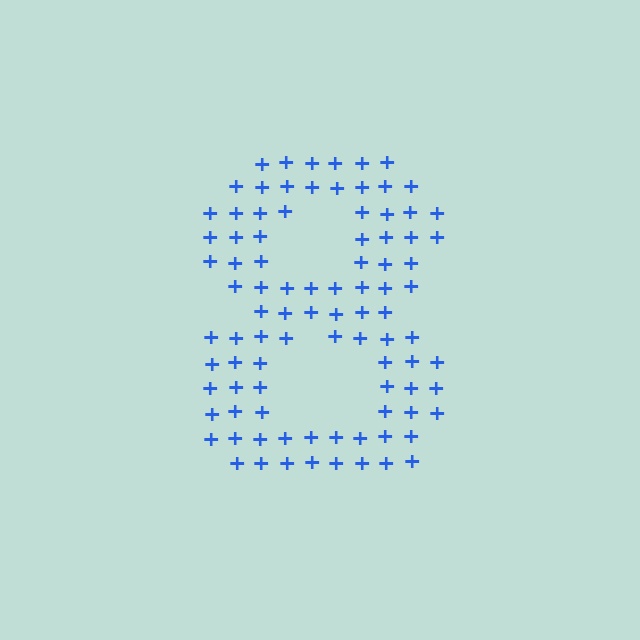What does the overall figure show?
The overall figure shows the digit 8.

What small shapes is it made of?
It is made of small plus signs.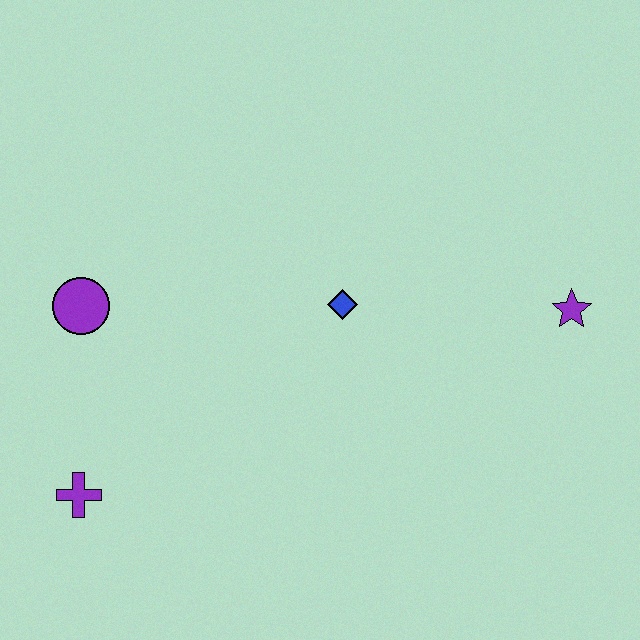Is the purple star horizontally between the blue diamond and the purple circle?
No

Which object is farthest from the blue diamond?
The purple cross is farthest from the blue diamond.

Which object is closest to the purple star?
The blue diamond is closest to the purple star.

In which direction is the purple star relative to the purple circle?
The purple star is to the right of the purple circle.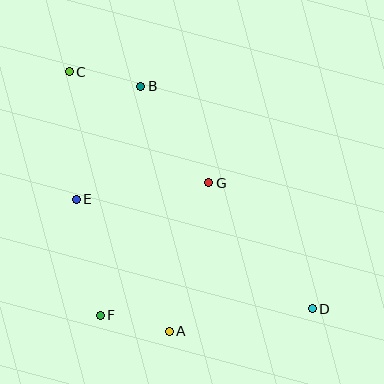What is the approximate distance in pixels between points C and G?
The distance between C and G is approximately 179 pixels.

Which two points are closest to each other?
Points A and F are closest to each other.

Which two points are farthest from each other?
Points C and D are farthest from each other.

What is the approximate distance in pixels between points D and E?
The distance between D and E is approximately 260 pixels.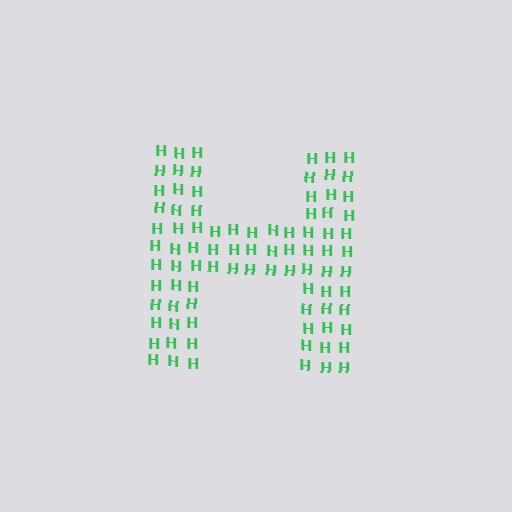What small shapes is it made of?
It is made of small letter H's.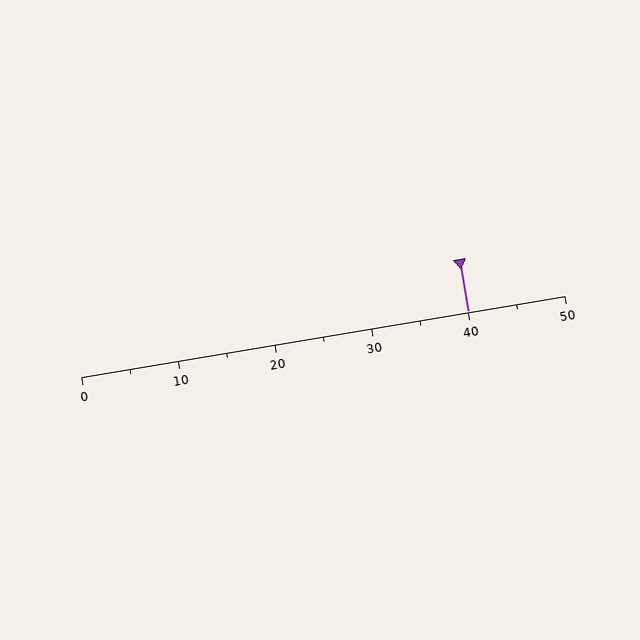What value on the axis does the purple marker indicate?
The marker indicates approximately 40.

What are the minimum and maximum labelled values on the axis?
The axis runs from 0 to 50.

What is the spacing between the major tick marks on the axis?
The major ticks are spaced 10 apart.